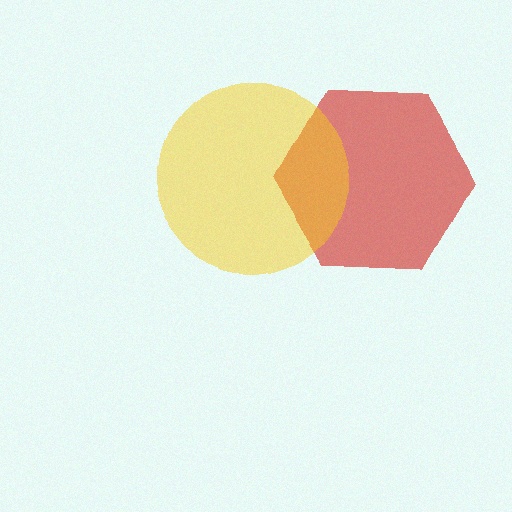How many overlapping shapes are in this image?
There are 2 overlapping shapes in the image.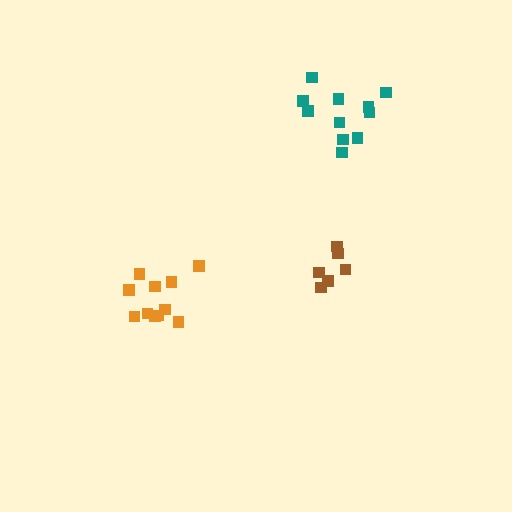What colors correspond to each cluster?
The clusters are colored: brown, teal, orange.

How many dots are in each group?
Group 1: 6 dots, Group 2: 11 dots, Group 3: 11 dots (28 total).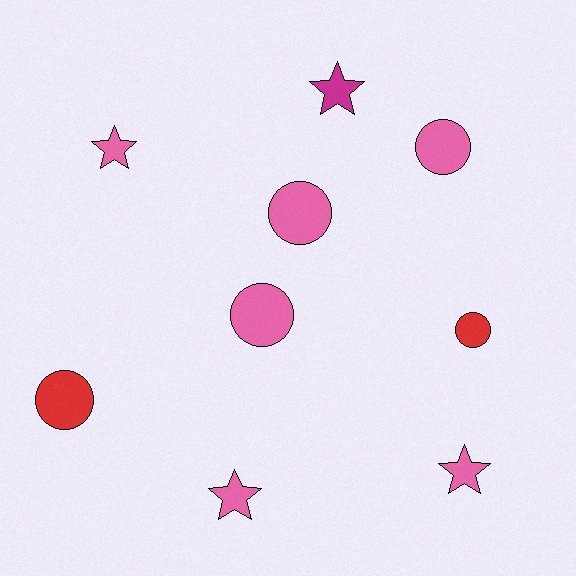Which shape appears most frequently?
Circle, with 5 objects.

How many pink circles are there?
There are 3 pink circles.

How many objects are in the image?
There are 9 objects.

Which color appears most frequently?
Pink, with 6 objects.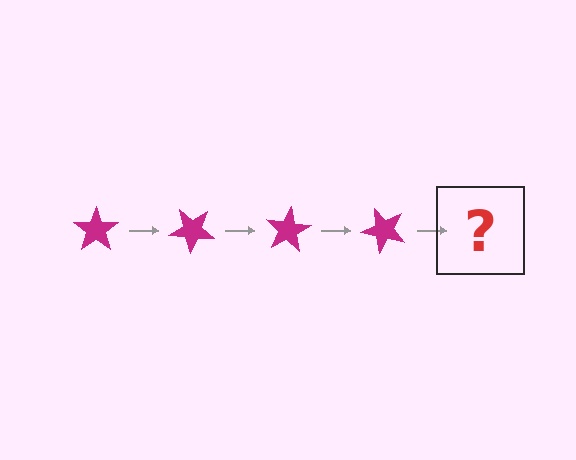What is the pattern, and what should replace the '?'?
The pattern is that the star rotates 40 degrees each step. The '?' should be a magenta star rotated 160 degrees.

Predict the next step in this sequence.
The next step is a magenta star rotated 160 degrees.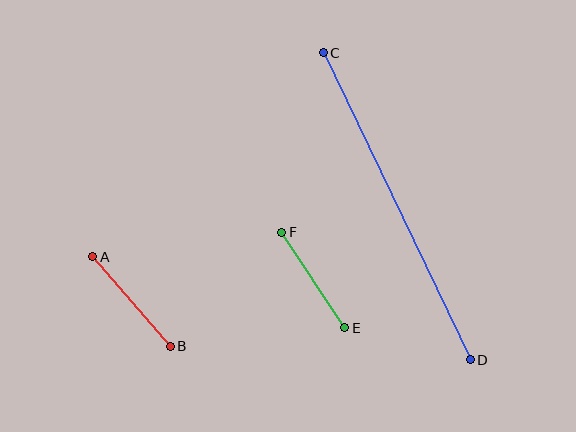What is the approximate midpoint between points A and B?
The midpoint is at approximately (132, 302) pixels.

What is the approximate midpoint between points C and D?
The midpoint is at approximately (397, 206) pixels.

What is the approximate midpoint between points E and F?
The midpoint is at approximately (313, 280) pixels.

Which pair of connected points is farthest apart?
Points C and D are farthest apart.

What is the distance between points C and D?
The distance is approximately 340 pixels.